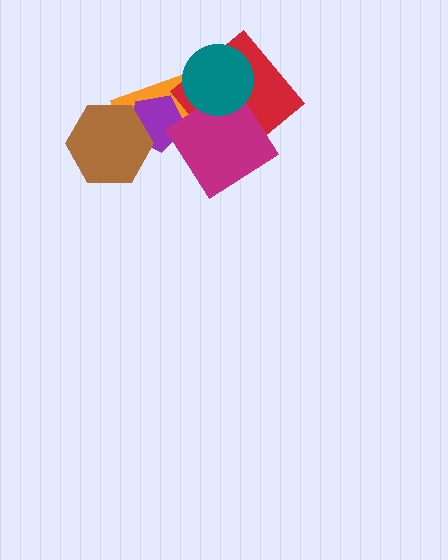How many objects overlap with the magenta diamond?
3 objects overlap with the magenta diamond.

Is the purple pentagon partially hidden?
Yes, it is partially covered by another shape.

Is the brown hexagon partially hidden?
No, no other shape covers it.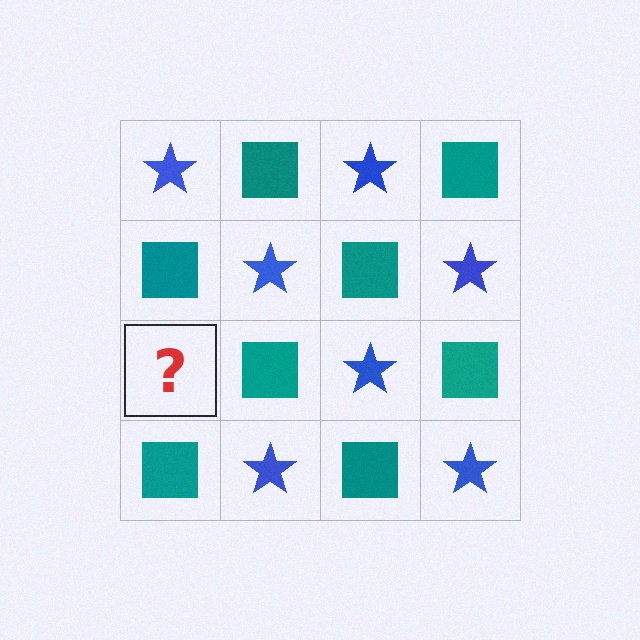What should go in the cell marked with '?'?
The missing cell should contain a blue star.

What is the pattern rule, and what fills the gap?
The rule is that it alternates blue star and teal square in a checkerboard pattern. The gap should be filled with a blue star.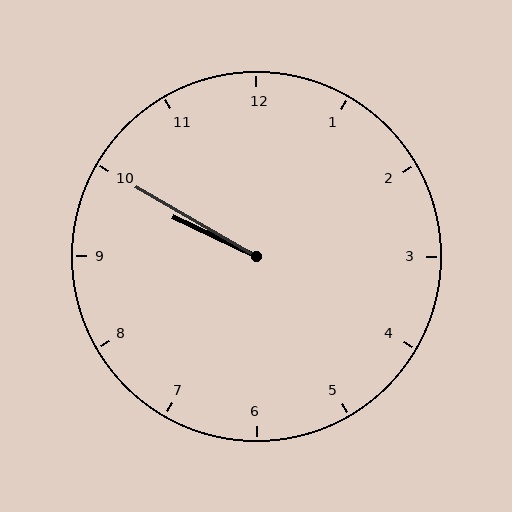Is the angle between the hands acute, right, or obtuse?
It is acute.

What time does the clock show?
9:50.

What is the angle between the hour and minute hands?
Approximately 5 degrees.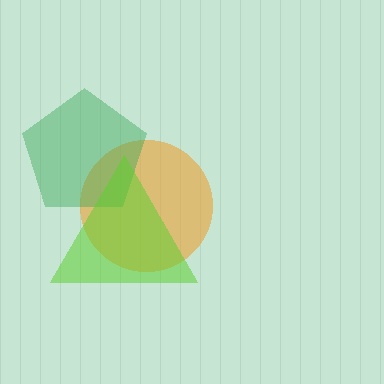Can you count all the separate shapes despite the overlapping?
Yes, there are 3 separate shapes.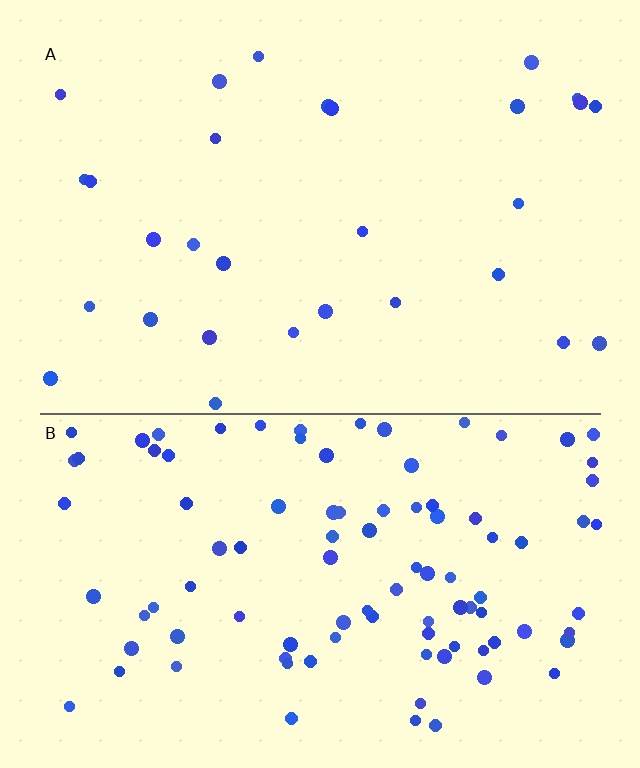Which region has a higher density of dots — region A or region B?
B (the bottom).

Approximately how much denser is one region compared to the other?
Approximately 3.4× — region B over region A.